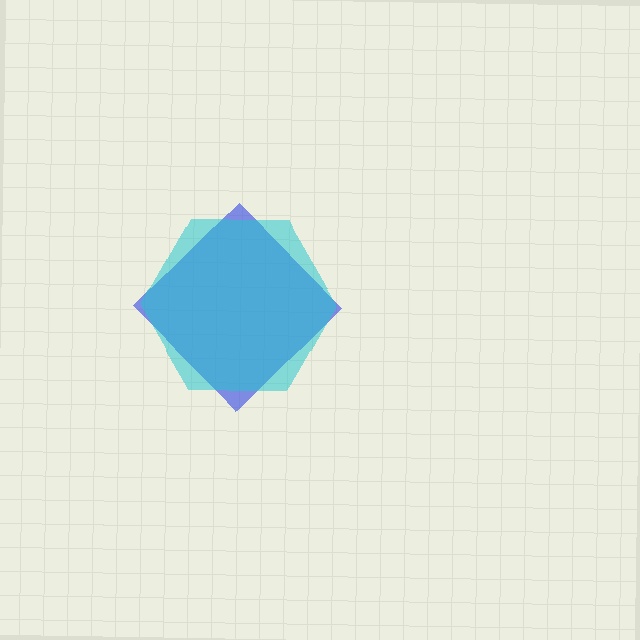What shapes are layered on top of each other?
The layered shapes are: a blue diamond, a cyan hexagon.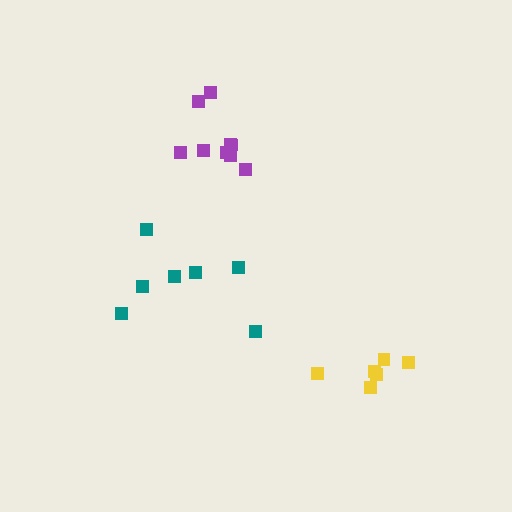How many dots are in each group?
Group 1: 7 dots, Group 2: 9 dots, Group 3: 6 dots (22 total).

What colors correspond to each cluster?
The clusters are colored: teal, purple, yellow.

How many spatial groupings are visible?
There are 3 spatial groupings.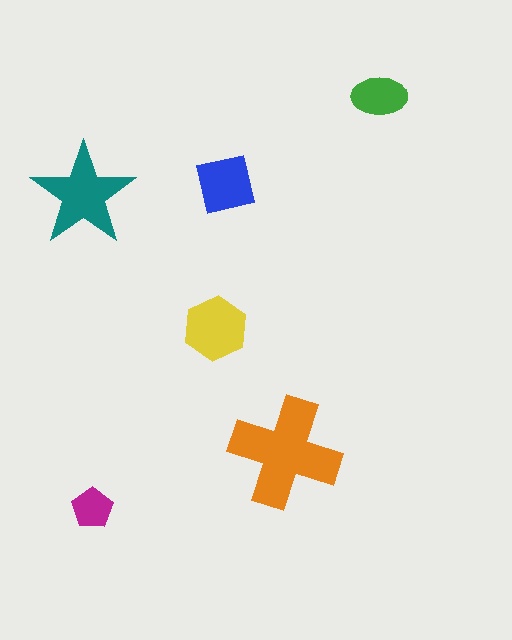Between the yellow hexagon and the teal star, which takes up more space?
The teal star.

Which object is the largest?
The orange cross.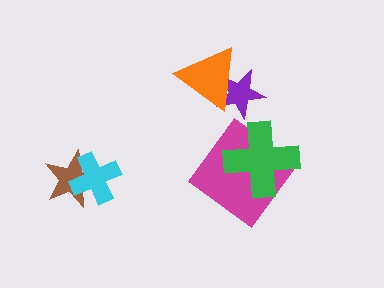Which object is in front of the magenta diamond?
The green cross is in front of the magenta diamond.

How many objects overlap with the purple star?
1 object overlaps with the purple star.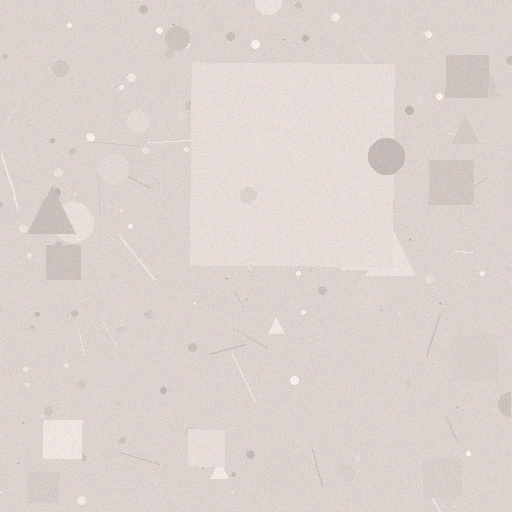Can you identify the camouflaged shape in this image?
The camouflaged shape is a square.